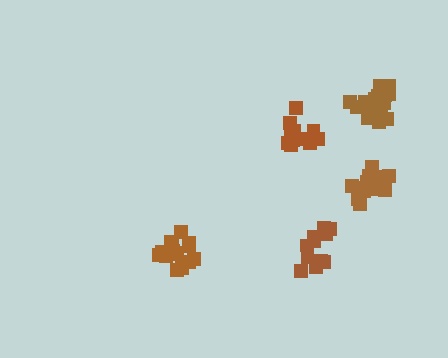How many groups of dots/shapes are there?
There are 5 groups.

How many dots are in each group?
Group 1: 17 dots, Group 2: 11 dots, Group 3: 12 dots, Group 4: 14 dots, Group 5: 17 dots (71 total).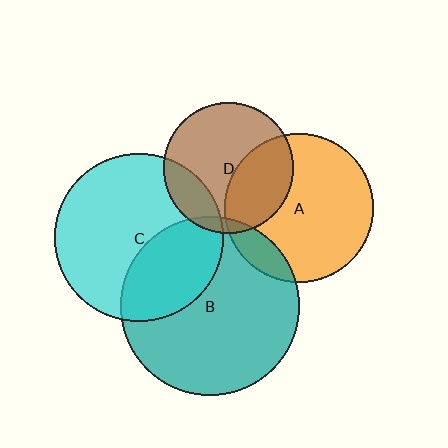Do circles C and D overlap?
Yes.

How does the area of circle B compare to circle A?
Approximately 1.4 times.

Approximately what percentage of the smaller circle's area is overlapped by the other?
Approximately 20%.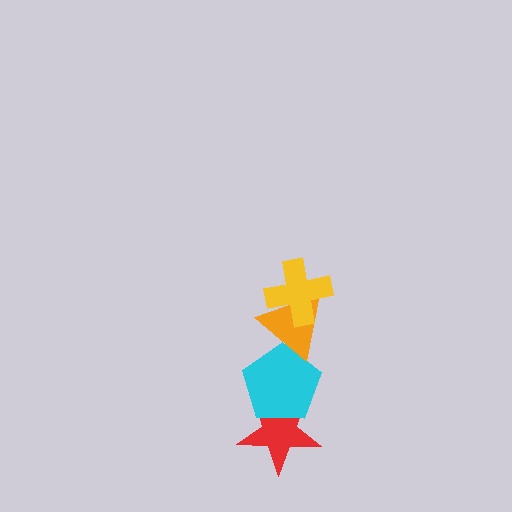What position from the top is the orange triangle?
The orange triangle is 2nd from the top.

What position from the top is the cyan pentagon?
The cyan pentagon is 3rd from the top.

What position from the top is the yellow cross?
The yellow cross is 1st from the top.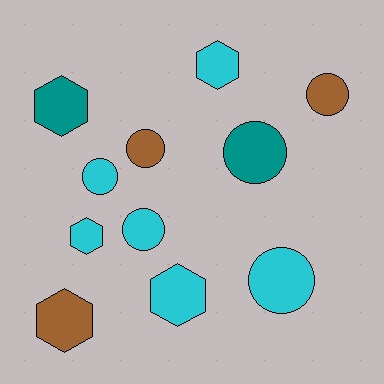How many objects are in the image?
There are 11 objects.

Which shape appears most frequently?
Circle, with 6 objects.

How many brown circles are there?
There are 2 brown circles.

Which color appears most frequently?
Cyan, with 6 objects.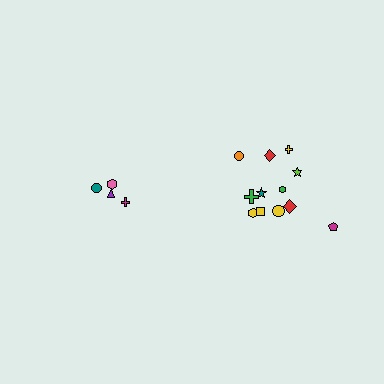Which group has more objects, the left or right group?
The right group.